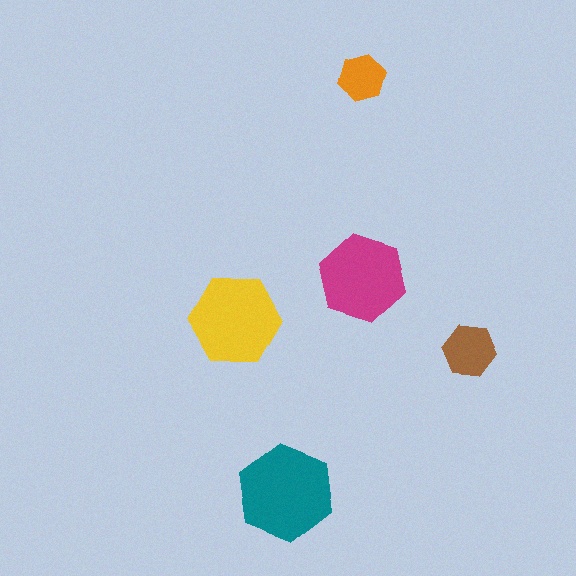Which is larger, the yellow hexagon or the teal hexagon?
The teal one.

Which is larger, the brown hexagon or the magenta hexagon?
The magenta one.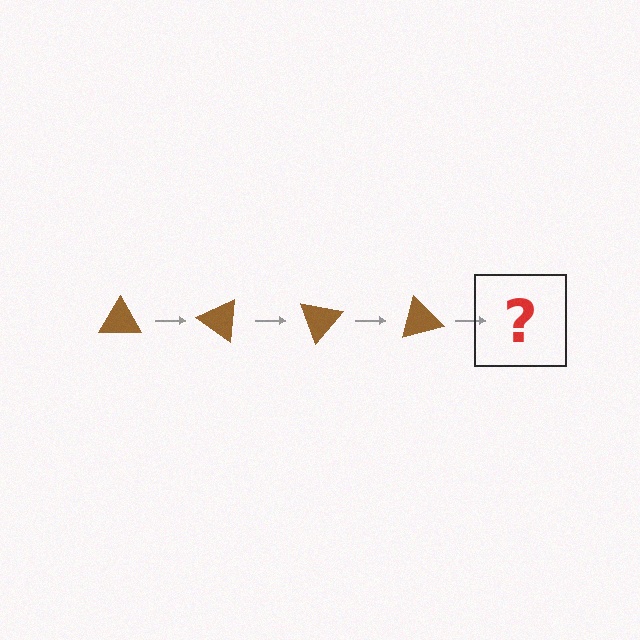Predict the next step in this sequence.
The next step is a brown triangle rotated 140 degrees.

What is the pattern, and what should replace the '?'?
The pattern is that the triangle rotates 35 degrees each step. The '?' should be a brown triangle rotated 140 degrees.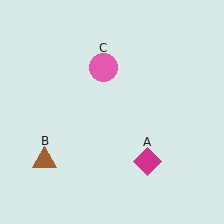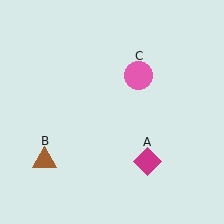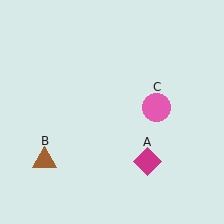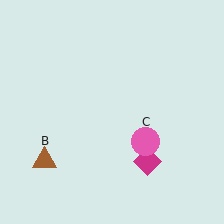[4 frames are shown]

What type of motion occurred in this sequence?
The pink circle (object C) rotated clockwise around the center of the scene.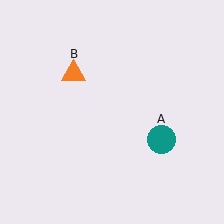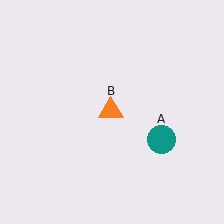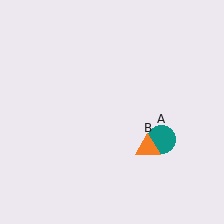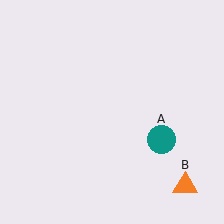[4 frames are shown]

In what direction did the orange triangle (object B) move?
The orange triangle (object B) moved down and to the right.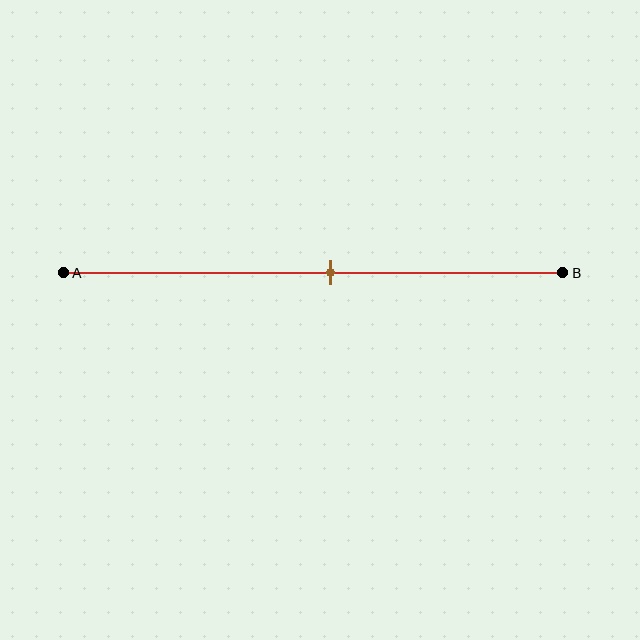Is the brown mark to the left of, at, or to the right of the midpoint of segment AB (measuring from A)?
The brown mark is to the right of the midpoint of segment AB.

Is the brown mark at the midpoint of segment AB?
No, the mark is at about 55% from A, not at the 50% midpoint.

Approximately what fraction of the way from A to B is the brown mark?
The brown mark is approximately 55% of the way from A to B.